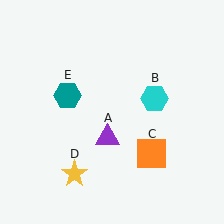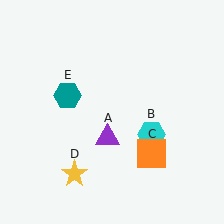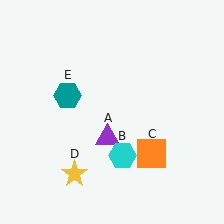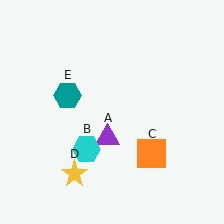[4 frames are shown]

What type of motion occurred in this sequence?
The cyan hexagon (object B) rotated clockwise around the center of the scene.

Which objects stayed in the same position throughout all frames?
Purple triangle (object A) and orange square (object C) and yellow star (object D) and teal hexagon (object E) remained stationary.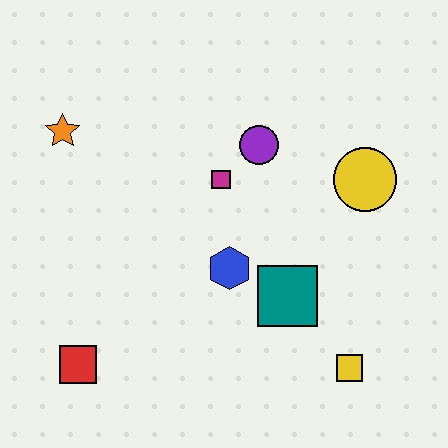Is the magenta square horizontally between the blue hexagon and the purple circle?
No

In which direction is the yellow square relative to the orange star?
The yellow square is to the right of the orange star.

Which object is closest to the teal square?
The blue hexagon is closest to the teal square.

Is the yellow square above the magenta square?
No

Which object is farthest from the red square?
The yellow circle is farthest from the red square.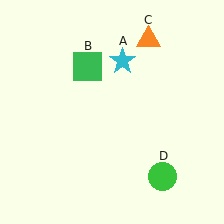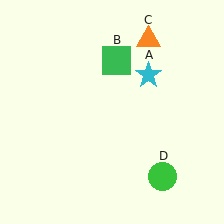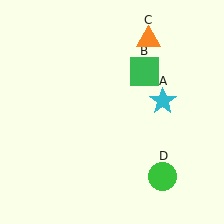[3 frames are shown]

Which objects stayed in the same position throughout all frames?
Orange triangle (object C) and green circle (object D) remained stationary.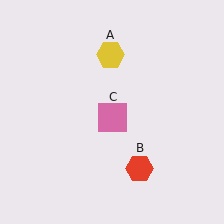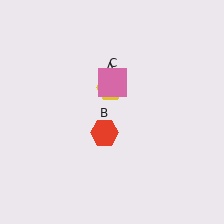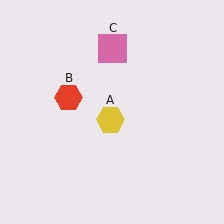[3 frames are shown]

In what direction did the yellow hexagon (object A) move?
The yellow hexagon (object A) moved down.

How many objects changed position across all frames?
3 objects changed position: yellow hexagon (object A), red hexagon (object B), pink square (object C).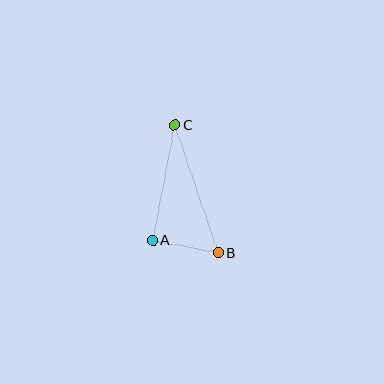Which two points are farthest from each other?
Points B and C are farthest from each other.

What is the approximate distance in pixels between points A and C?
The distance between A and C is approximately 117 pixels.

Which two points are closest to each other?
Points A and B are closest to each other.